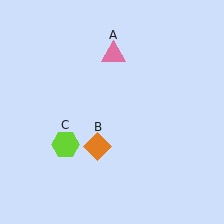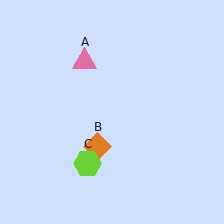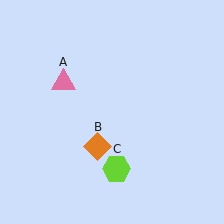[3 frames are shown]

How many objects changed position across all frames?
2 objects changed position: pink triangle (object A), lime hexagon (object C).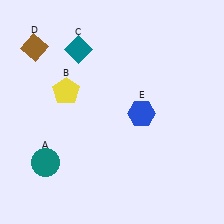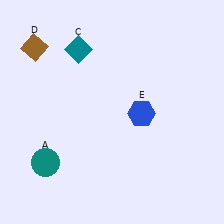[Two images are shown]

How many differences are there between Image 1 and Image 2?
There is 1 difference between the two images.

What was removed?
The yellow pentagon (B) was removed in Image 2.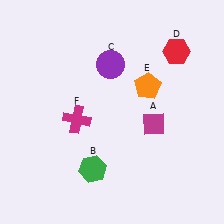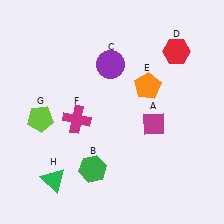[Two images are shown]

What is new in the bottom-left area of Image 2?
A green triangle (H) was added in the bottom-left area of Image 2.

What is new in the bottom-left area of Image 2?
A lime pentagon (G) was added in the bottom-left area of Image 2.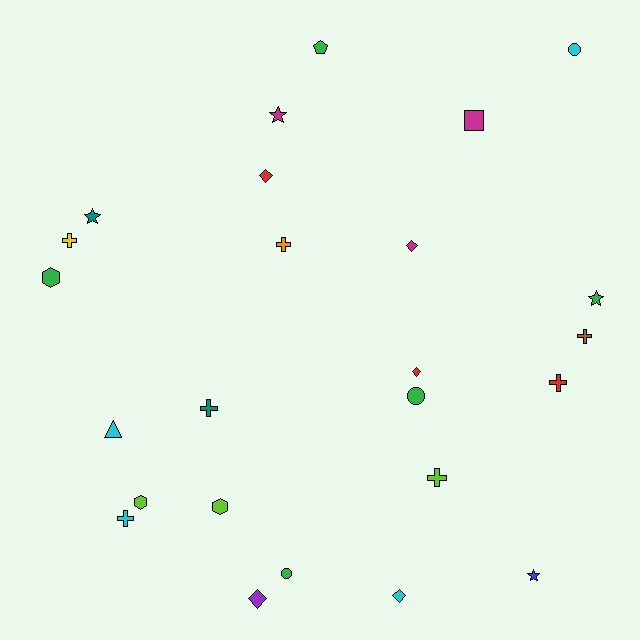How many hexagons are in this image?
There are 3 hexagons.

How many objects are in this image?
There are 25 objects.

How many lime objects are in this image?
There are 3 lime objects.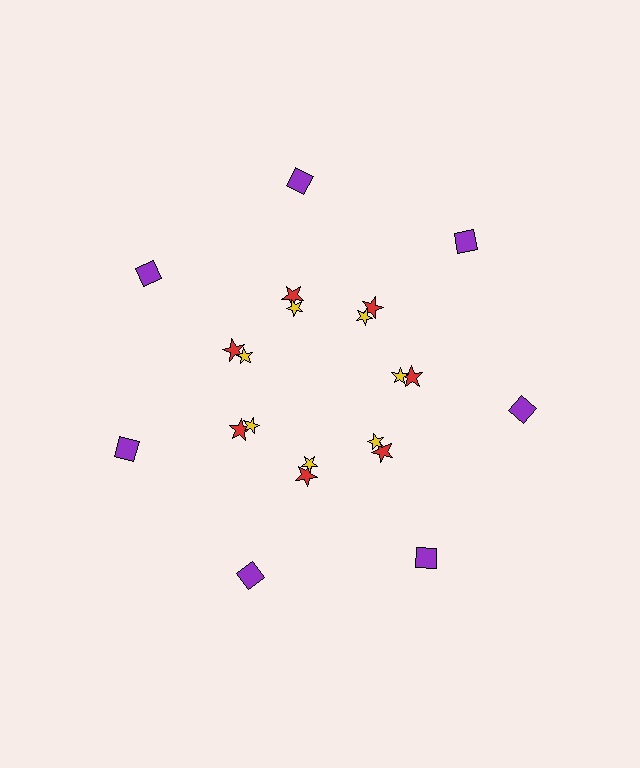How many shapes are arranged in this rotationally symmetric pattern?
There are 21 shapes, arranged in 7 groups of 3.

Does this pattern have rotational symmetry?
Yes, this pattern has 7-fold rotational symmetry. It looks the same after rotating 51 degrees around the center.